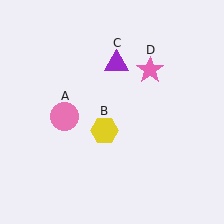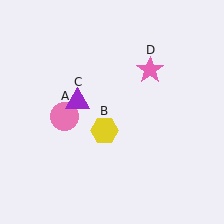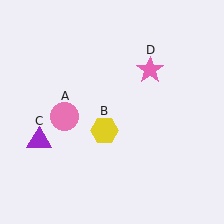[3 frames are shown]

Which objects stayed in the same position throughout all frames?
Pink circle (object A) and yellow hexagon (object B) and pink star (object D) remained stationary.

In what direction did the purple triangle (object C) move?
The purple triangle (object C) moved down and to the left.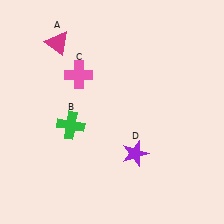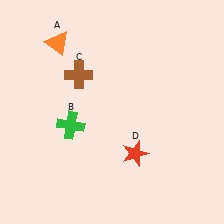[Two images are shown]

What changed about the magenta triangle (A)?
In Image 1, A is magenta. In Image 2, it changed to orange.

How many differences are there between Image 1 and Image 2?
There are 3 differences between the two images.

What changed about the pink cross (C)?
In Image 1, C is pink. In Image 2, it changed to brown.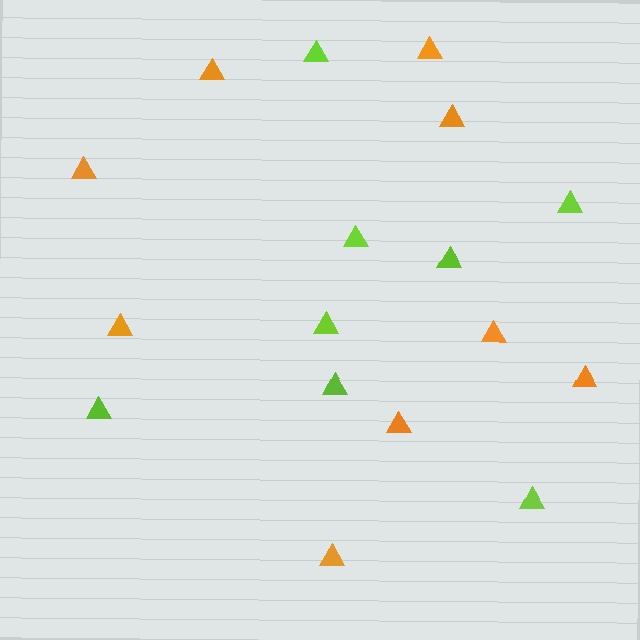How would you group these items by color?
There are 2 groups: one group of lime triangles (8) and one group of orange triangles (9).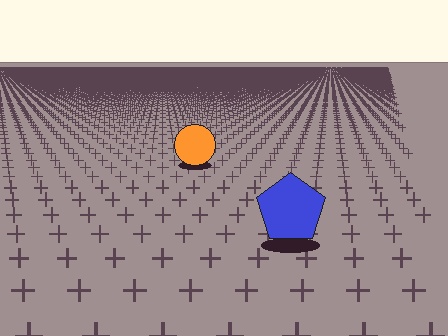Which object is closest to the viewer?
The blue pentagon is closest. The texture marks near it are larger and more spread out.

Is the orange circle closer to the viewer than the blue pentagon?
No. The blue pentagon is closer — you can tell from the texture gradient: the ground texture is coarser near it.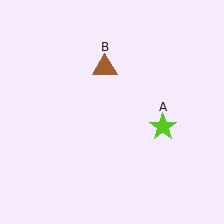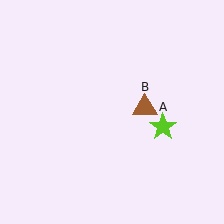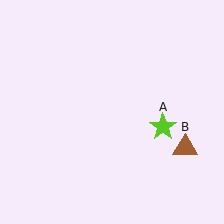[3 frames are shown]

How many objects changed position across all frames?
1 object changed position: brown triangle (object B).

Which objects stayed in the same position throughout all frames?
Lime star (object A) remained stationary.